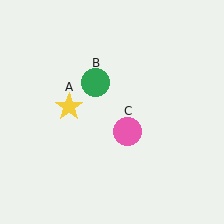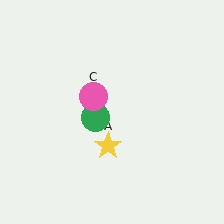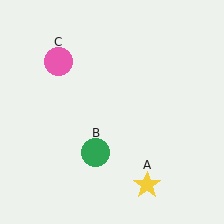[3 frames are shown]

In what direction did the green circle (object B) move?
The green circle (object B) moved down.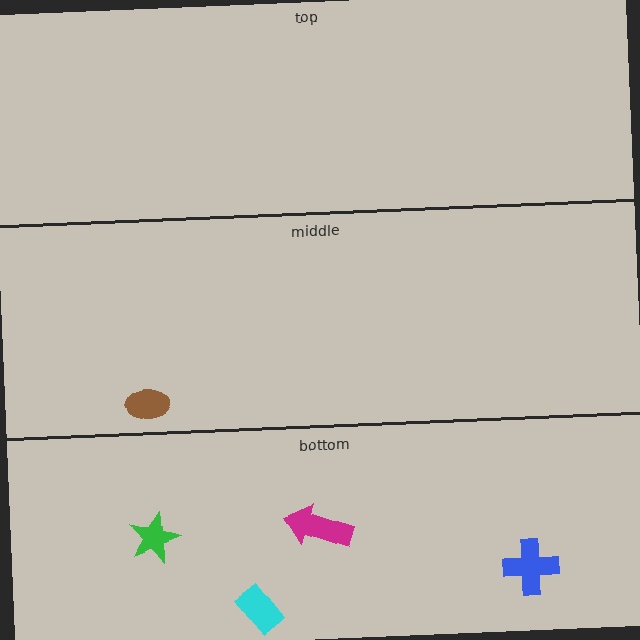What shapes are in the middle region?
The brown ellipse.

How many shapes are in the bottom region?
4.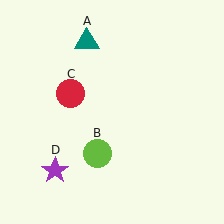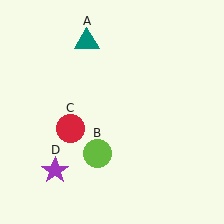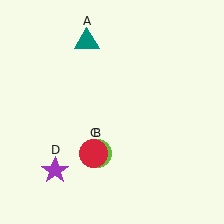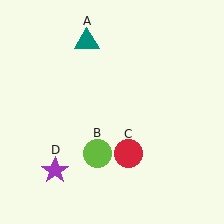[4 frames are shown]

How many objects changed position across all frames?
1 object changed position: red circle (object C).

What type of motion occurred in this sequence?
The red circle (object C) rotated counterclockwise around the center of the scene.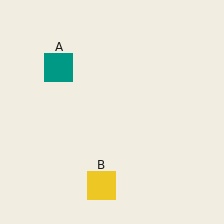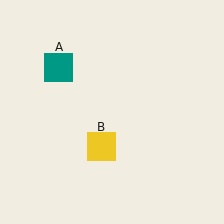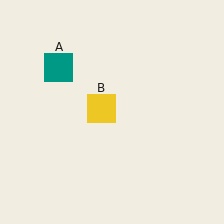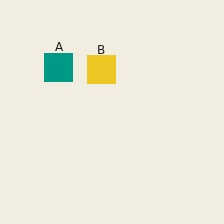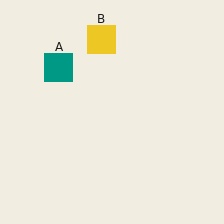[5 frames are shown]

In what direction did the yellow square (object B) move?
The yellow square (object B) moved up.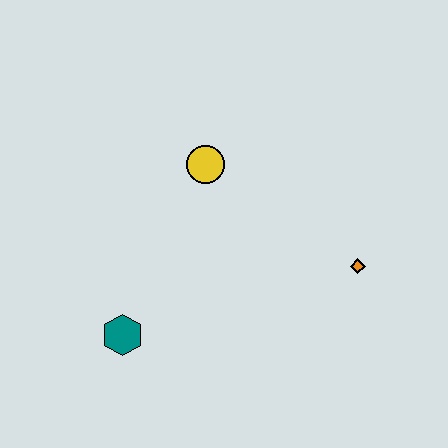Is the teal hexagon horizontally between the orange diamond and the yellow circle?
No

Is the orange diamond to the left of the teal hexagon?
No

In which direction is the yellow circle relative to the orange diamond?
The yellow circle is to the left of the orange diamond.